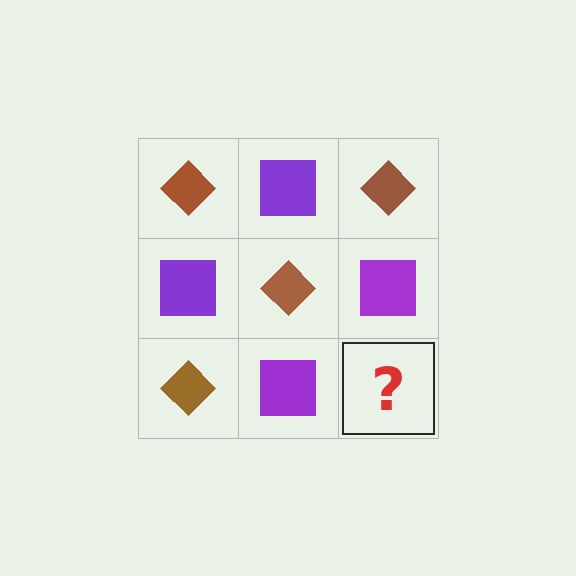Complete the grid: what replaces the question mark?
The question mark should be replaced with a brown diamond.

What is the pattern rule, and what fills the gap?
The rule is that it alternates brown diamond and purple square in a checkerboard pattern. The gap should be filled with a brown diamond.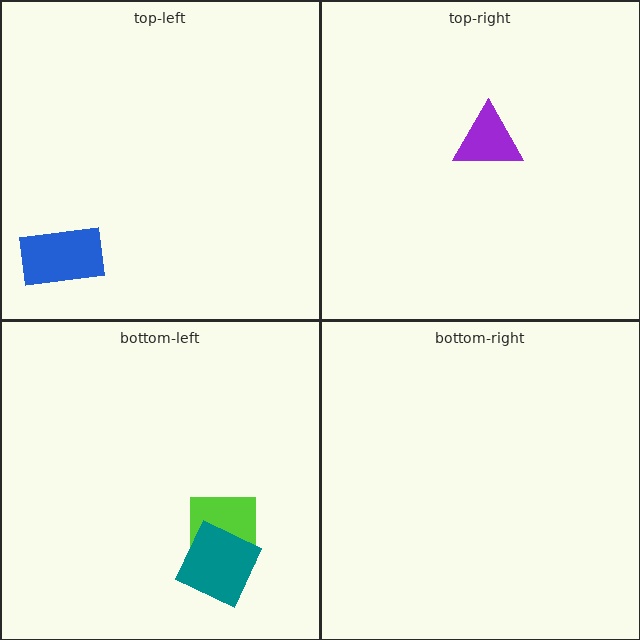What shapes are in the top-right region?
The purple triangle.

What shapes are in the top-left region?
The blue rectangle.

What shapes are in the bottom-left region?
The lime square, the teal diamond.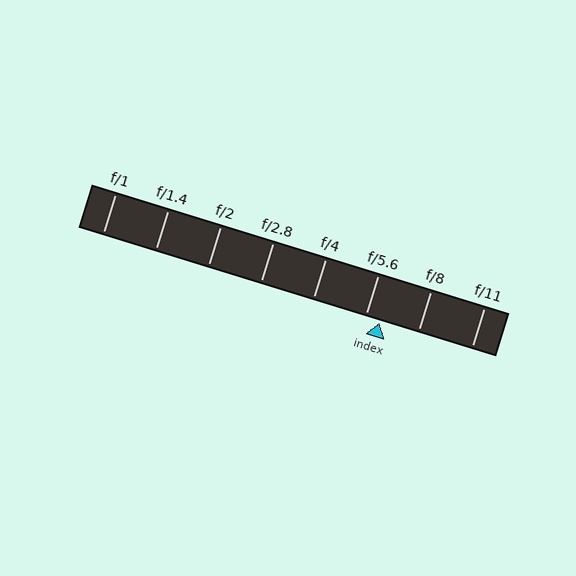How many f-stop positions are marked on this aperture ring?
There are 8 f-stop positions marked.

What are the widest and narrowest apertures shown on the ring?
The widest aperture shown is f/1 and the narrowest is f/11.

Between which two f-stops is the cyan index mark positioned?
The index mark is between f/5.6 and f/8.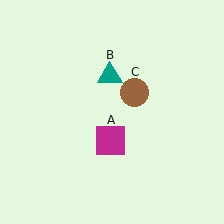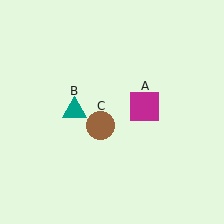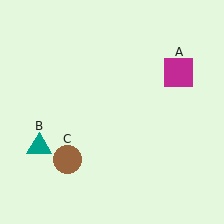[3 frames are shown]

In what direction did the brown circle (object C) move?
The brown circle (object C) moved down and to the left.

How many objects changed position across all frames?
3 objects changed position: magenta square (object A), teal triangle (object B), brown circle (object C).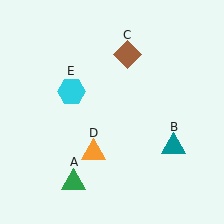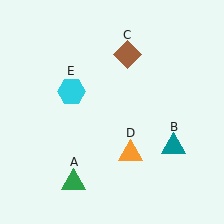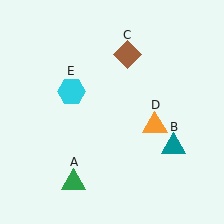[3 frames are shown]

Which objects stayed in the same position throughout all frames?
Green triangle (object A) and teal triangle (object B) and brown diamond (object C) and cyan hexagon (object E) remained stationary.